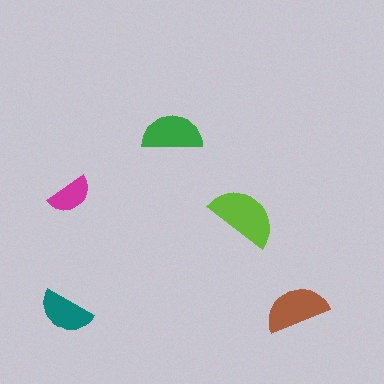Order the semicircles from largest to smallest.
the lime one, the brown one, the green one, the teal one, the magenta one.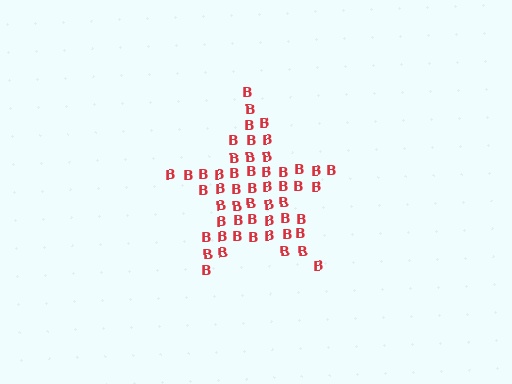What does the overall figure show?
The overall figure shows a star.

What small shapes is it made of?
It is made of small letter B's.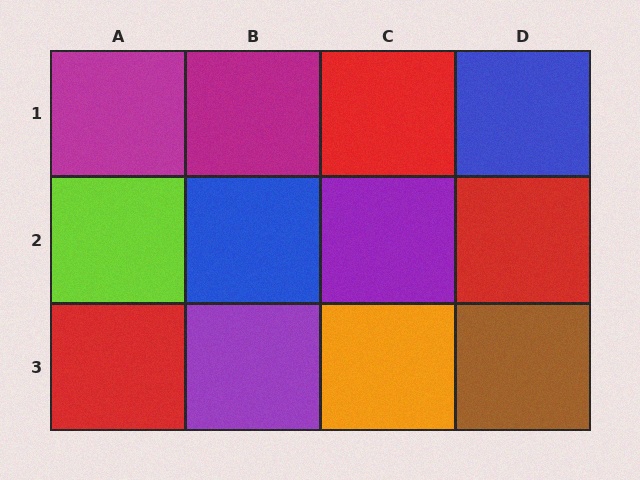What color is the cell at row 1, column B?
Magenta.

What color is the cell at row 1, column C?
Red.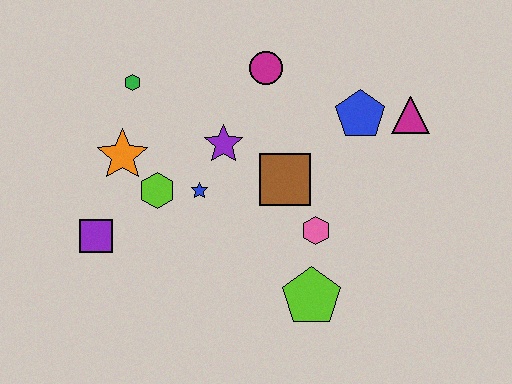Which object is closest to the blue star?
The lime hexagon is closest to the blue star.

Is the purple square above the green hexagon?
No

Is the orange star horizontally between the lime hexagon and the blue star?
No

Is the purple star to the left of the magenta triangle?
Yes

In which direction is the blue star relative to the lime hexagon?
The blue star is to the right of the lime hexagon.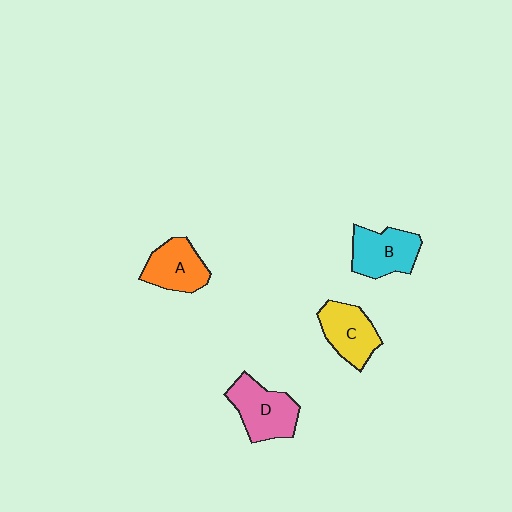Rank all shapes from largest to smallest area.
From largest to smallest: D (pink), B (cyan), C (yellow), A (orange).